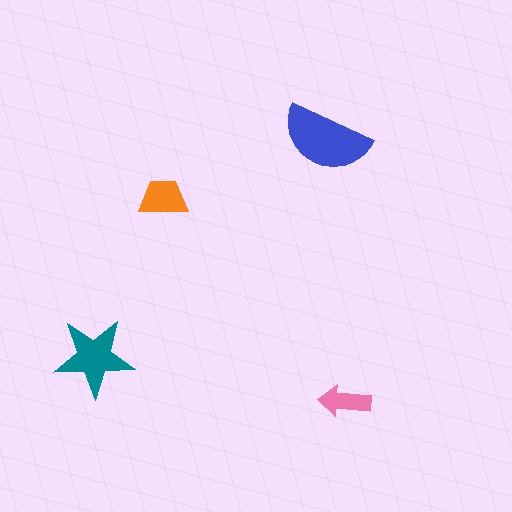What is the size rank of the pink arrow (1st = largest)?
4th.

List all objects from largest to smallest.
The blue semicircle, the teal star, the orange trapezoid, the pink arrow.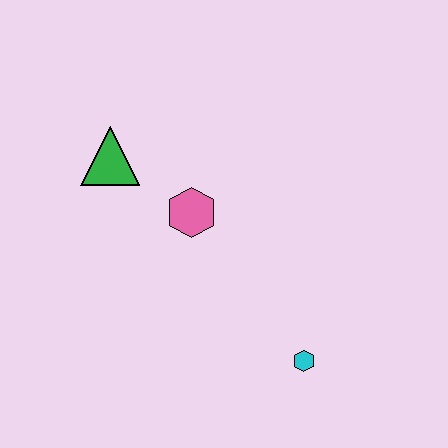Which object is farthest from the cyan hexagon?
The green triangle is farthest from the cyan hexagon.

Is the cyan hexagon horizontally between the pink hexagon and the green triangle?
No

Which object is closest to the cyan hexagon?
The pink hexagon is closest to the cyan hexagon.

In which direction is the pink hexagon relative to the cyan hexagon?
The pink hexagon is above the cyan hexagon.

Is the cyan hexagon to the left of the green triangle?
No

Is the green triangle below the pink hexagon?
No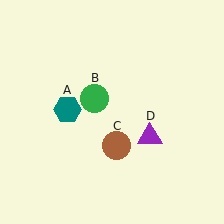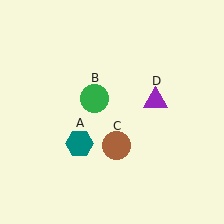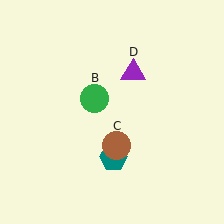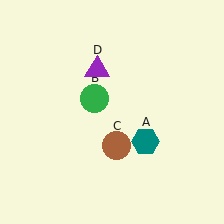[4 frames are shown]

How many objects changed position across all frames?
2 objects changed position: teal hexagon (object A), purple triangle (object D).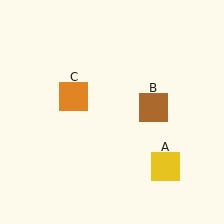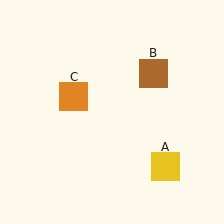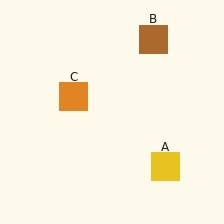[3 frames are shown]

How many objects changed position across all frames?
1 object changed position: brown square (object B).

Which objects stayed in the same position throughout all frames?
Yellow square (object A) and orange square (object C) remained stationary.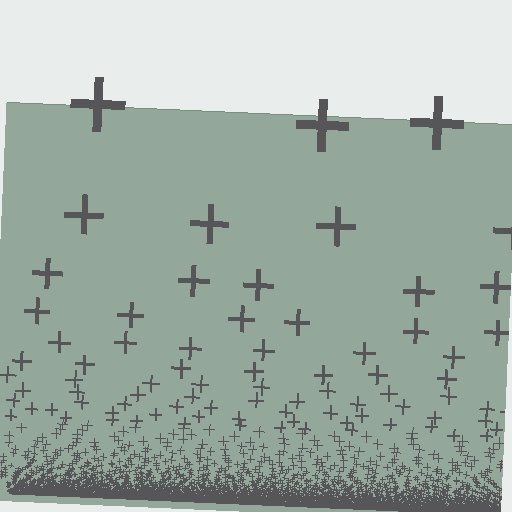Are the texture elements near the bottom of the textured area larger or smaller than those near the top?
Smaller. The gradient is inverted — elements near the bottom are smaller and denser.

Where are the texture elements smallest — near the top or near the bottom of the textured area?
Near the bottom.